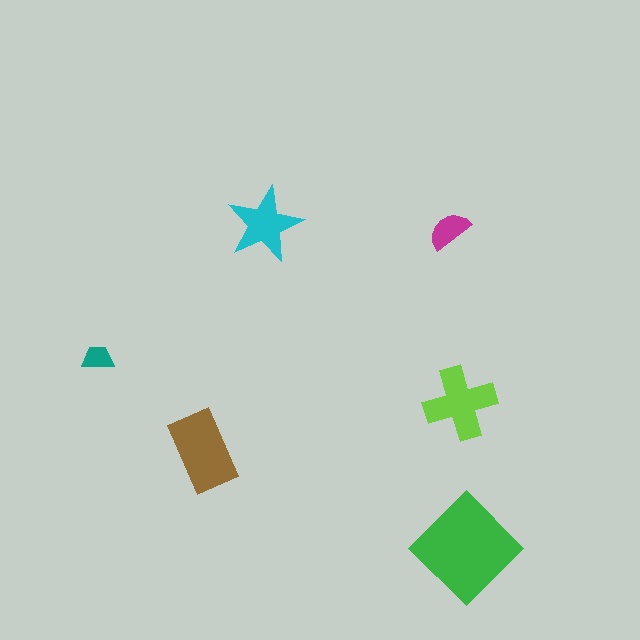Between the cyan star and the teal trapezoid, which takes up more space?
The cyan star.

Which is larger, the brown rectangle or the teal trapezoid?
The brown rectangle.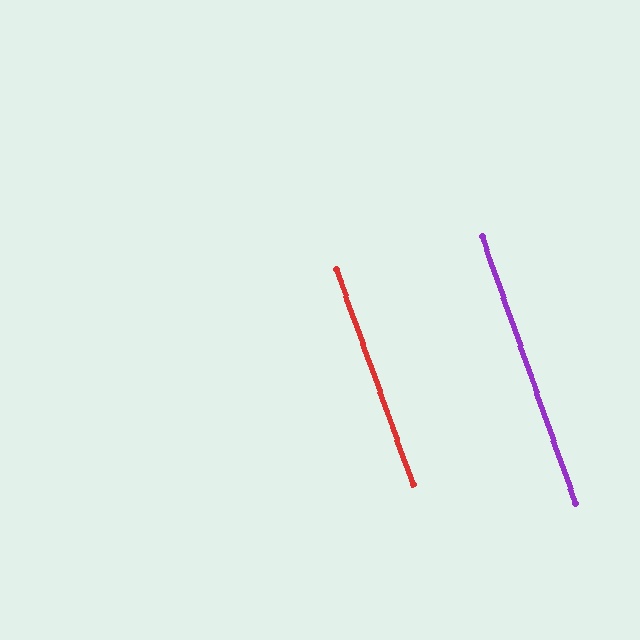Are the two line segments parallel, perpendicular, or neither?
Parallel — their directions differ by only 0.2°.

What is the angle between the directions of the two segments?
Approximately 0 degrees.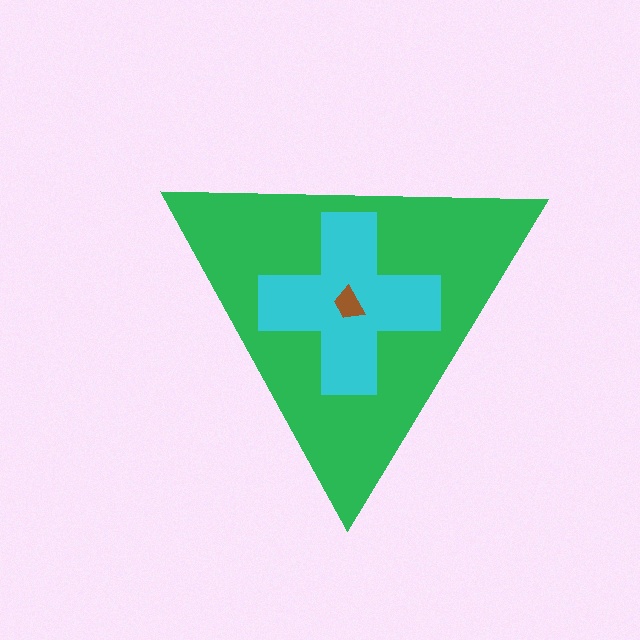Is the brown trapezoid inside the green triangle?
Yes.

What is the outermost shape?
The green triangle.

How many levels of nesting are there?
3.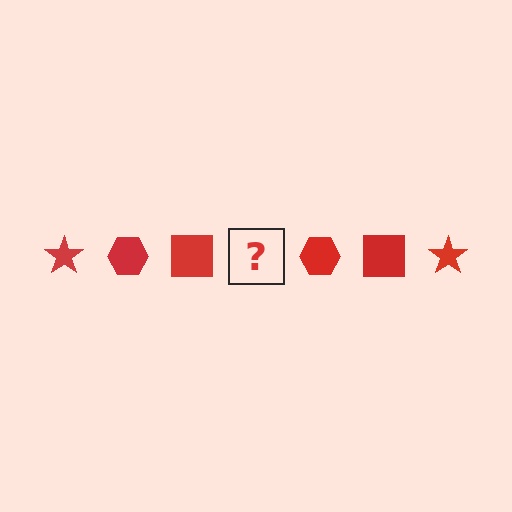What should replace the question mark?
The question mark should be replaced with a red star.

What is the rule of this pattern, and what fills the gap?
The rule is that the pattern cycles through star, hexagon, square shapes in red. The gap should be filled with a red star.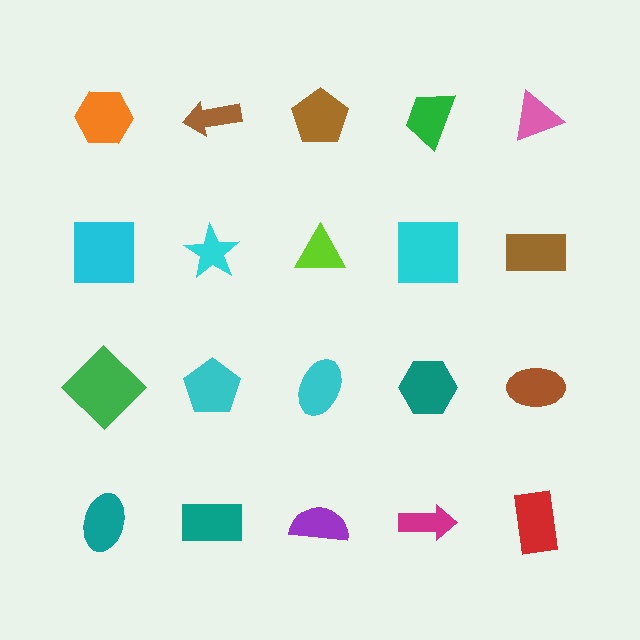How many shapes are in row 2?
5 shapes.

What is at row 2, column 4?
A cyan square.